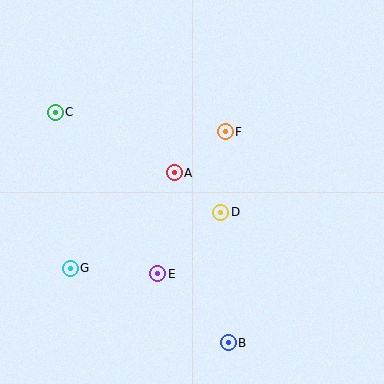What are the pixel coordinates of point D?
Point D is at (220, 212).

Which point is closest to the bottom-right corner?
Point B is closest to the bottom-right corner.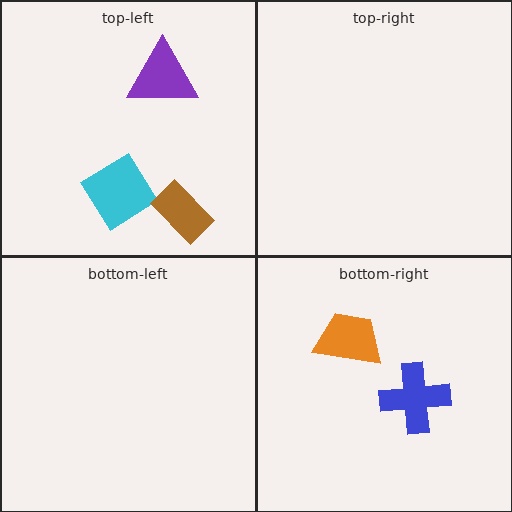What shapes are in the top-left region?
The cyan diamond, the brown rectangle, the purple triangle.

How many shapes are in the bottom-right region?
2.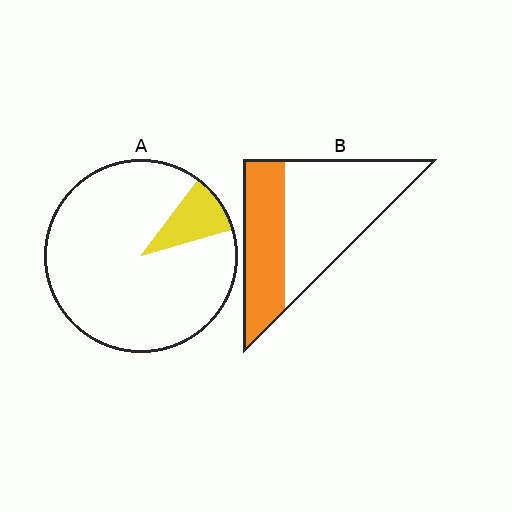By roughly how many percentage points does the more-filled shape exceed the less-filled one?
By roughly 30 percentage points (B over A).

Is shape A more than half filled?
No.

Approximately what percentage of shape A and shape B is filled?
A is approximately 10% and B is approximately 40%.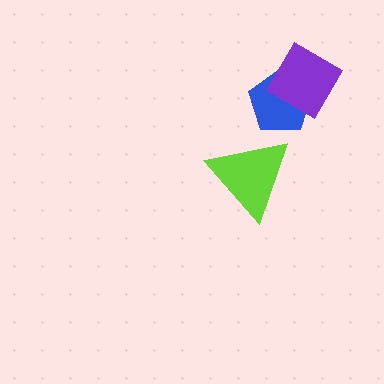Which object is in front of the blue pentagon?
The purple diamond is in front of the blue pentagon.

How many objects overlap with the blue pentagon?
1 object overlaps with the blue pentagon.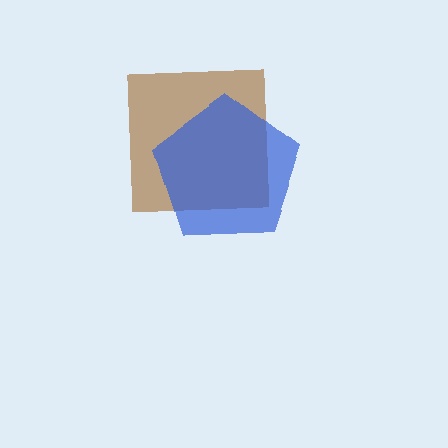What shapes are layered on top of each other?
The layered shapes are: a brown square, a blue pentagon.